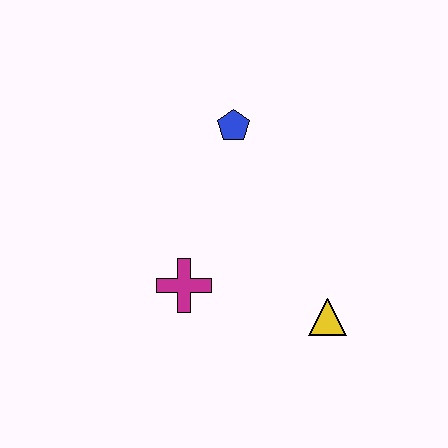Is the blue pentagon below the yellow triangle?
No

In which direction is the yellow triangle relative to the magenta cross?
The yellow triangle is to the right of the magenta cross.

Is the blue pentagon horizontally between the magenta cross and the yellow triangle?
Yes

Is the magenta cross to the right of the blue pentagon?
No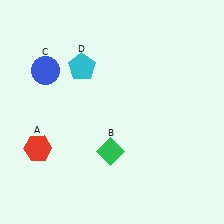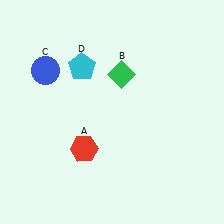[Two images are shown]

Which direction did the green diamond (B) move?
The green diamond (B) moved up.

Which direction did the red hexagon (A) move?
The red hexagon (A) moved right.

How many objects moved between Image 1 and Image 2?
2 objects moved between the two images.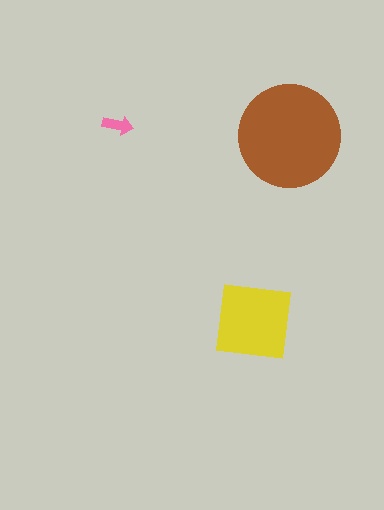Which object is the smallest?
The pink arrow.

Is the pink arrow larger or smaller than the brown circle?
Smaller.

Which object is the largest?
The brown circle.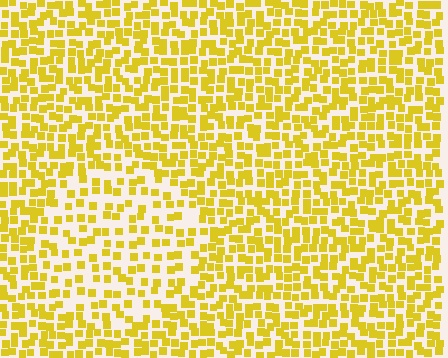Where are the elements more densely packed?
The elements are more densely packed outside the circle boundary.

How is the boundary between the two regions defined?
The boundary is defined by a change in element density (approximately 1.8x ratio). All elements are the same color, size, and shape.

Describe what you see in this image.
The image contains small yellow elements arranged at two different densities. A circle-shaped region is visible where the elements are less densely packed than the surrounding area.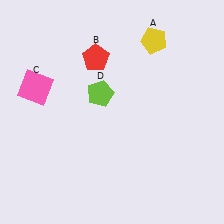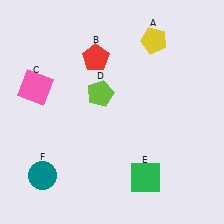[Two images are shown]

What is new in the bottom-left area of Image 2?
A teal circle (F) was added in the bottom-left area of Image 2.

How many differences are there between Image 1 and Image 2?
There are 2 differences between the two images.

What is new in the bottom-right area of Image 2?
A green square (E) was added in the bottom-right area of Image 2.